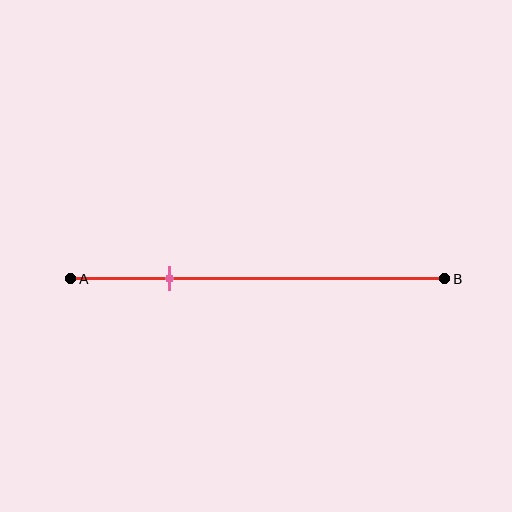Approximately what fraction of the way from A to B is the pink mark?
The pink mark is approximately 25% of the way from A to B.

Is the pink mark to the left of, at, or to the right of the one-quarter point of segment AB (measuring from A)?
The pink mark is approximately at the one-quarter point of segment AB.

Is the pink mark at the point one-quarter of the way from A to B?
Yes, the mark is approximately at the one-quarter point.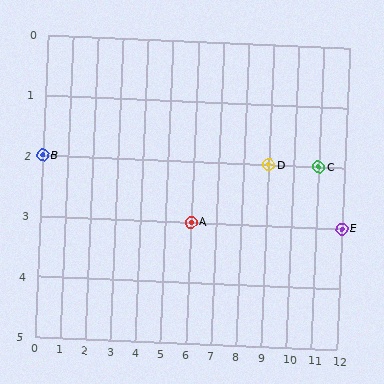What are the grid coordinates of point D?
Point D is at grid coordinates (9, 2).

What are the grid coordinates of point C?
Point C is at grid coordinates (11, 2).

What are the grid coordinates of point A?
Point A is at grid coordinates (6, 3).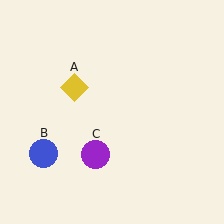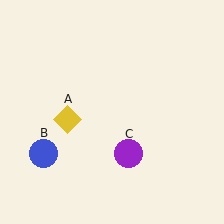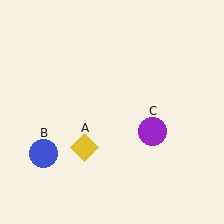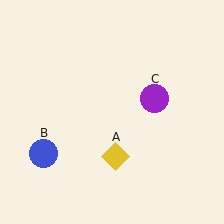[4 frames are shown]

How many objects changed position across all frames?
2 objects changed position: yellow diamond (object A), purple circle (object C).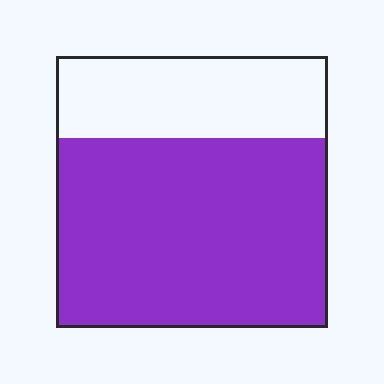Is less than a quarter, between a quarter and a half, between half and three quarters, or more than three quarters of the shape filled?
Between half and three quarters.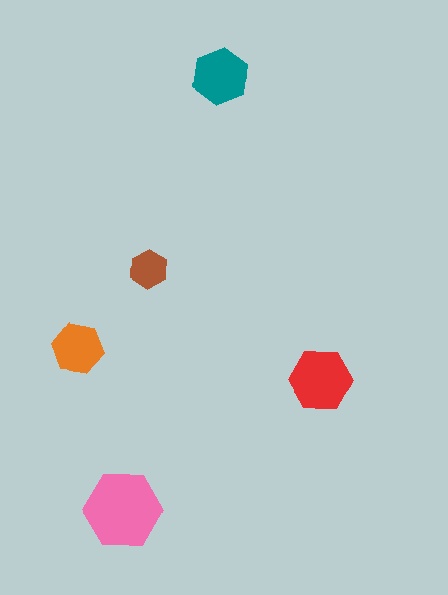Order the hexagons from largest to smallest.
the pink one, the red one, the teal one, the orange one, the brown one.